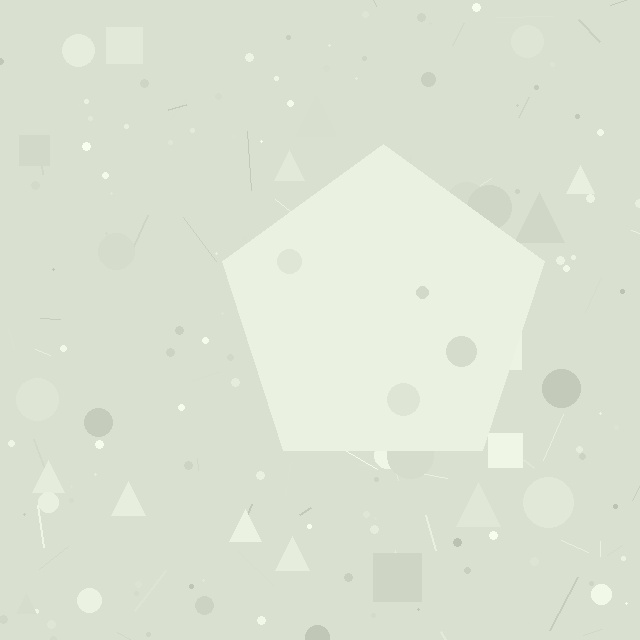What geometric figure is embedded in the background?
A pentagon is embedded in the background.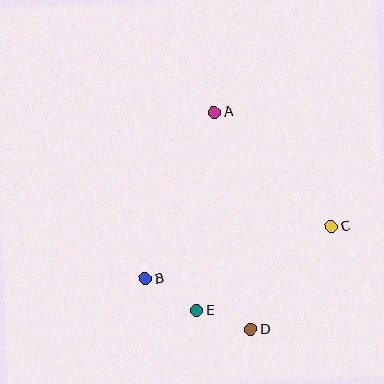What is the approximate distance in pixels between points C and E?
The distance between C and E is approximately 159 pixels.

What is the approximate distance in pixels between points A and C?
The distance between A and C is approximately 163 pixels.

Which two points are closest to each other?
Points D and E are closest to each other.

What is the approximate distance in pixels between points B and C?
The distance between B and C is approximately 193 pixels.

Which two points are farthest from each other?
Points A and D are farthest from each other.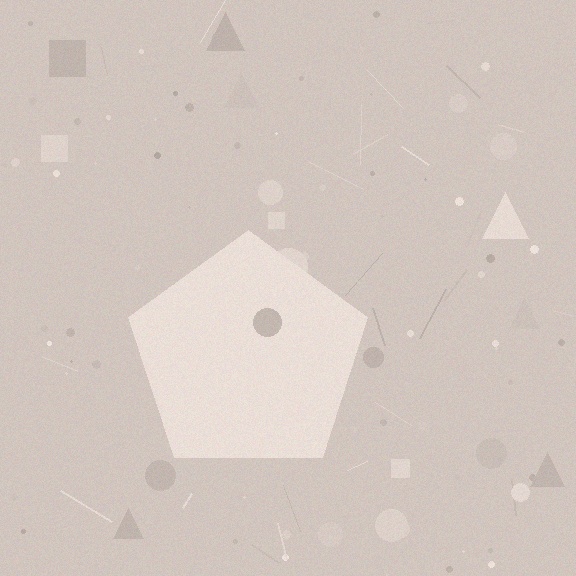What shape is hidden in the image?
A pentagon is hidden in the image.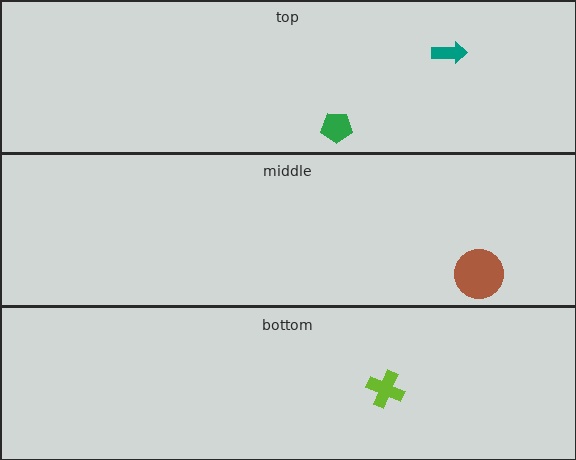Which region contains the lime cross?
The bottom region.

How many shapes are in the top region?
2.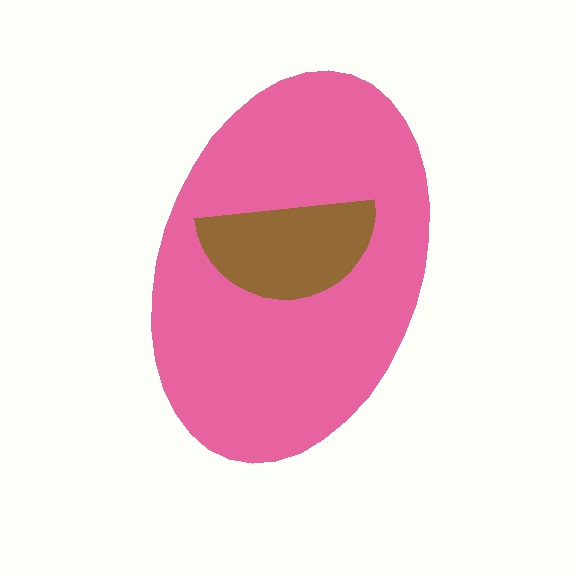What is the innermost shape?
The brown semicircle.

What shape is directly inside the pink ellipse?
The brown semicircle.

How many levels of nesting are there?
2.